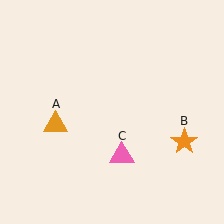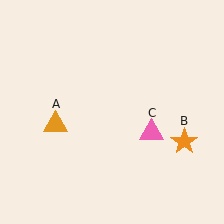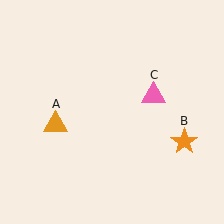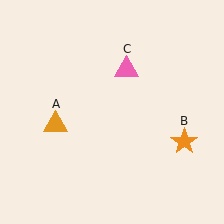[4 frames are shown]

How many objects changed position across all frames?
1 object changed position: pink triangle (object C).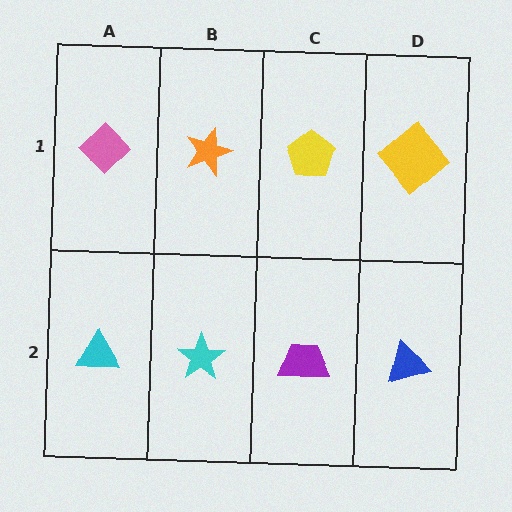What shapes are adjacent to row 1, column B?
A cyan star (row 2, column B), a pink diamond (row 1, column A), a yellow pentagon (row 1, column C).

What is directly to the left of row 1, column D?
A yellow pentagon.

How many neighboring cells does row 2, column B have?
3.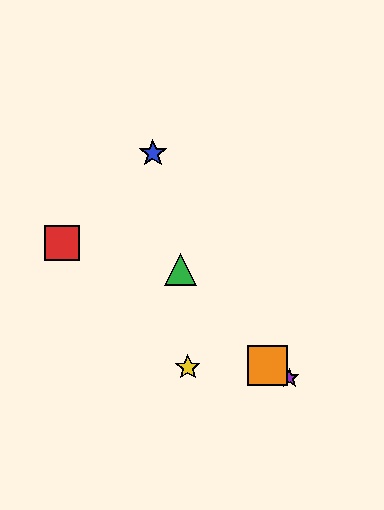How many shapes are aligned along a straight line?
3 shapes (the red square, the purple star, the orange square) are aligned along a straight line.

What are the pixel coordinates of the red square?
The red square is at (62, 243).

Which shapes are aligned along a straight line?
The red square, the purple star, the orange square are aligned along a straight line.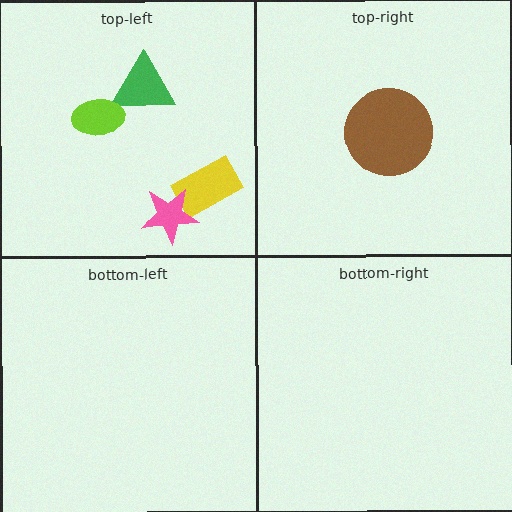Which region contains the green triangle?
The top-left region.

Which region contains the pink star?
The top-left region.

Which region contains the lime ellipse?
The top-left region.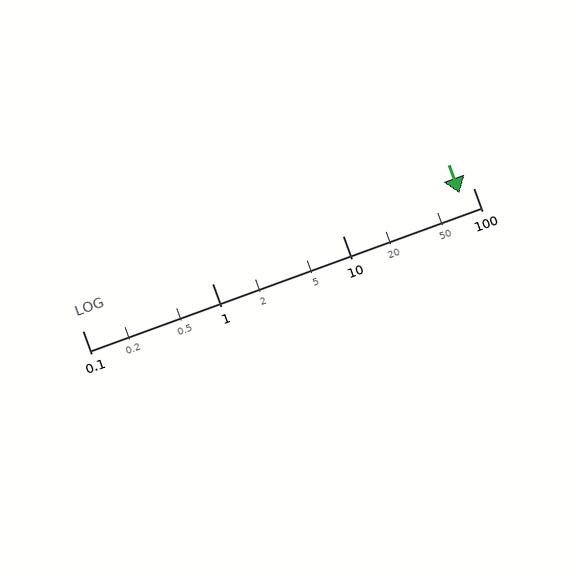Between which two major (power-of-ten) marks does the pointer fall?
The pointer is between 10 and 100.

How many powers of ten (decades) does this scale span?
The scale spans 3 decades, from 0.1 to 100.